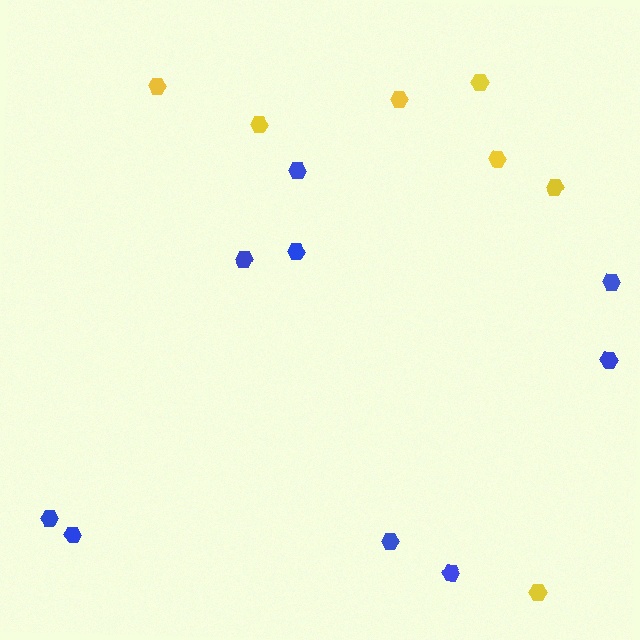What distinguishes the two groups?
There are 2 groups: one group of yellow hexagons (7) and one group of blue hexagons (9).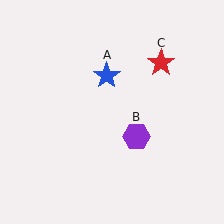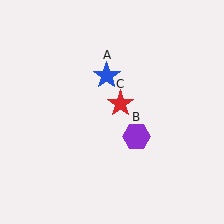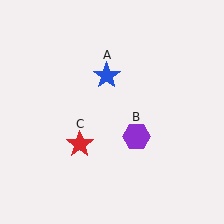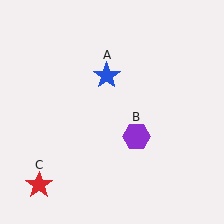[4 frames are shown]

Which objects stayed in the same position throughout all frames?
Blue star (object A) and purple hexagon (object B) remained stationary.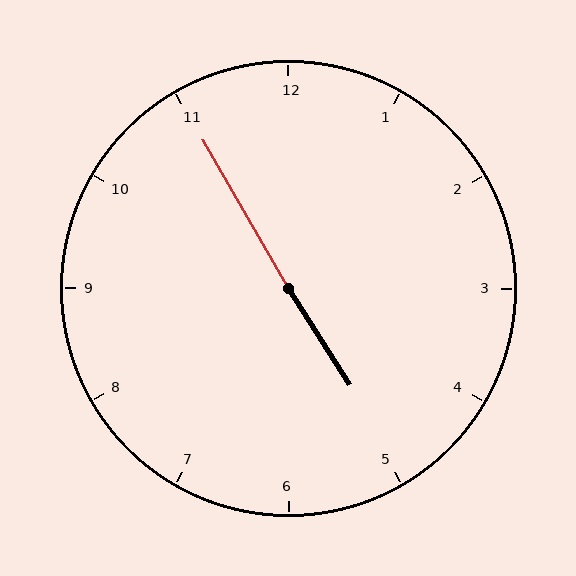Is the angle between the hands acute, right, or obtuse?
It is obtuse.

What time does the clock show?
4:55.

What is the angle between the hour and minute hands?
Approximately 178 degrees.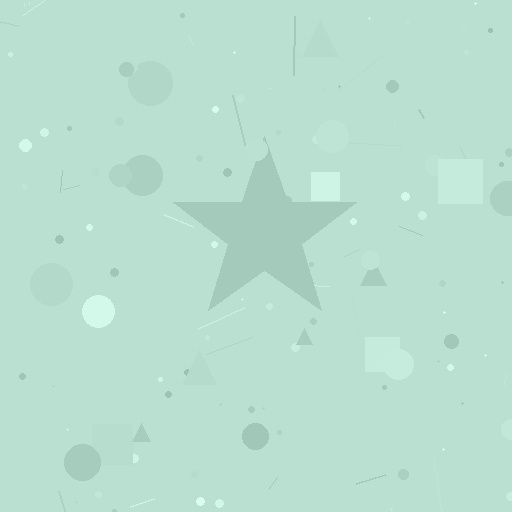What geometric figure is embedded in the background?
A star is embedded in the background.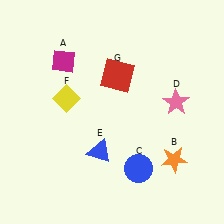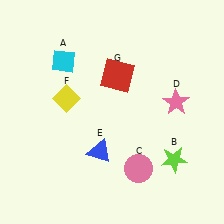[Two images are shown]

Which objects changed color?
A changed from magenta to cyan. B changed from orange to lime. C changed from blue to pink.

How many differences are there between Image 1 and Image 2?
There are 3 differences between the two images.